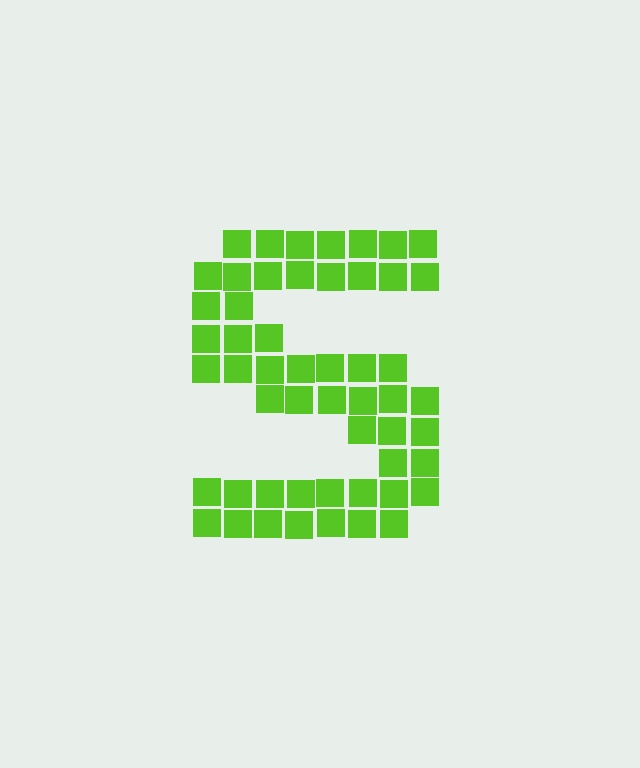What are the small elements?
The small elements are squares.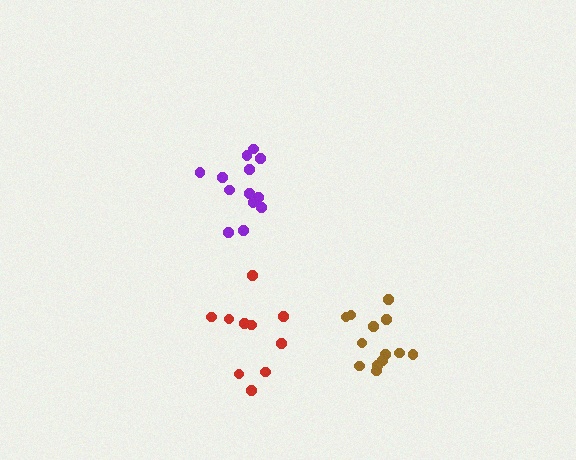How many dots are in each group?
Group 1: 10 dots, Group 2: 13 dots, Group 3: 13 dots (36 total).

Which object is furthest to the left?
The red cluster is leftmost.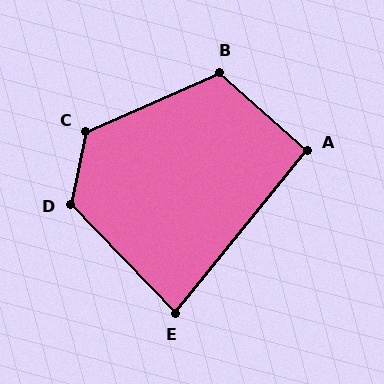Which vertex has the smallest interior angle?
E, at approximately 83 degrees.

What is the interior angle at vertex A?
Approximately 93 degrees (approximately right).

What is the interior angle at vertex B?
Approximately 115 degrees (obtuse).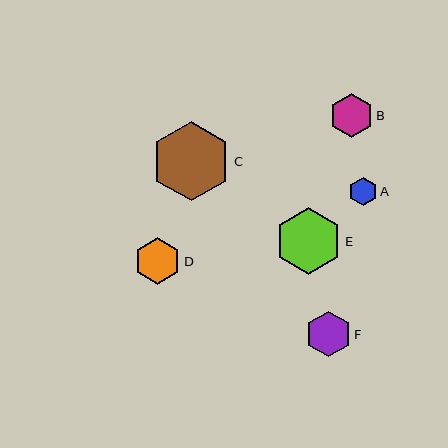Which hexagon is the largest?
Hexagon C is the largest with a size of approximately 79 pixels.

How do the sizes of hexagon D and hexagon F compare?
Hexagon D and hexagon F are approximately the same size.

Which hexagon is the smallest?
Hexagon A is the smallest with a size of approximately 29 pixels.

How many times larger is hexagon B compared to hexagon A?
Hexagon B is approximately 1.5 times the size of hexagon A.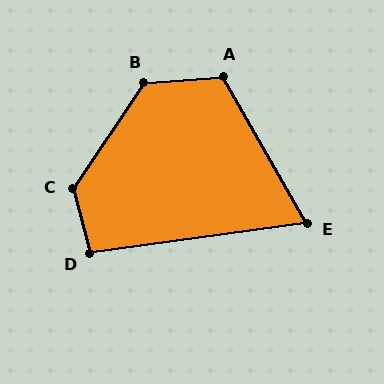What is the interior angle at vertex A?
Approximately 115 degrees (obtuse).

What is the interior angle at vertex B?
Approximately 128 degrees (obtuse).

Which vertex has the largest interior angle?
C, at approximately 132 degrees.